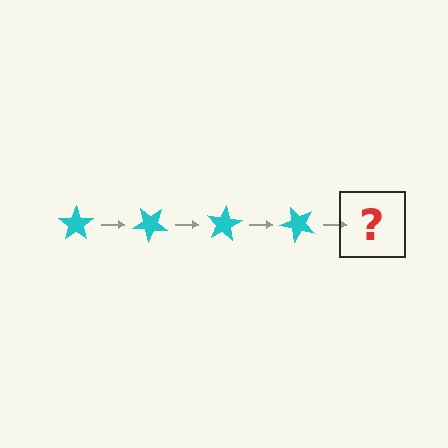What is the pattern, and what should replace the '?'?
The pattern is that the star rotates 40 degrees each step. The '?' should be a cyan star rotated 160 degrees.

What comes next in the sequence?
The next element should be a cyan star rotated 160 degrees.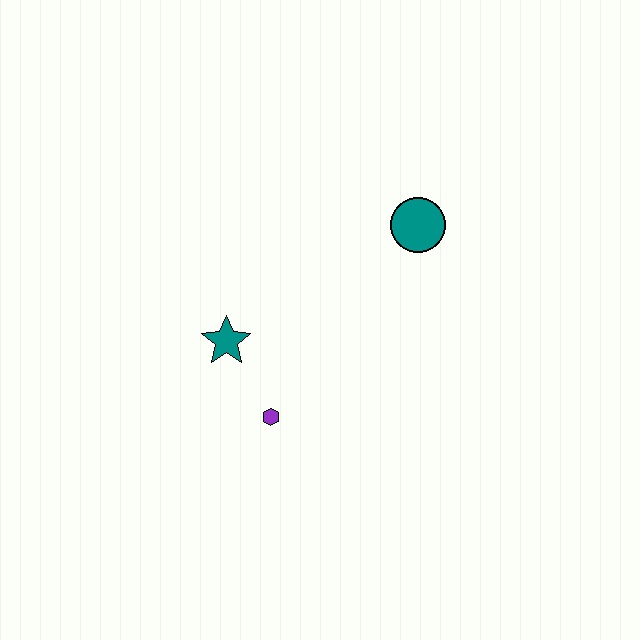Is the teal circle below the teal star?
No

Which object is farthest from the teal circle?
The purple hexagon is farthest from the teal circle.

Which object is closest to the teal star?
The purple hexagon is closest to the teal star.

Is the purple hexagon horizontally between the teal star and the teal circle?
Yes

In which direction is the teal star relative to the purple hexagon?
The teal star is above the purple hexagon.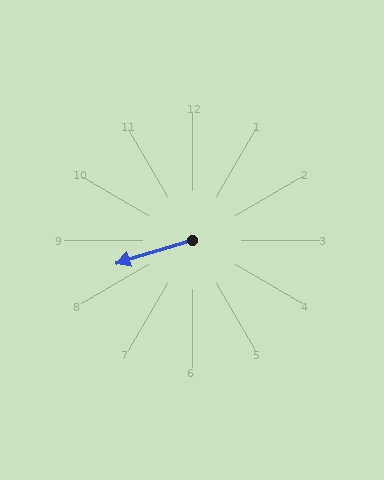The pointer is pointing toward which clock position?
Roughly 8 o'clock.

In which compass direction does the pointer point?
West.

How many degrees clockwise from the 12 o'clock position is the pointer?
Approximately 253 degrees.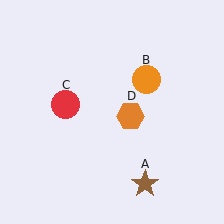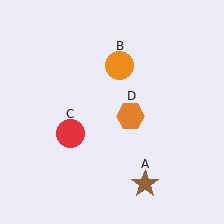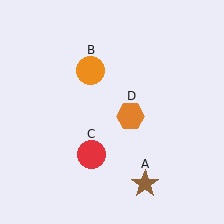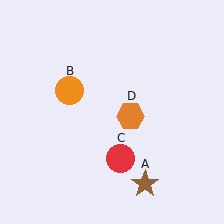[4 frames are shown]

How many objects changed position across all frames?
2 objects changed position: orange circle (object B), red circle (object C).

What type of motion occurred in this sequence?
The orange circle (object B), red circle (object C) rotated counterclockwise around the center of the scene.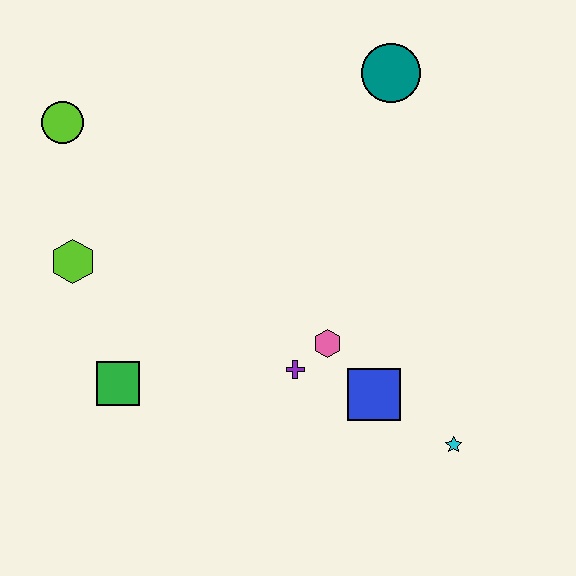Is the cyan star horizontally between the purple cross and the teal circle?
No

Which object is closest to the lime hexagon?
The green square is closest to the lime hexagon.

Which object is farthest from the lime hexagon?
The cyan star is farthest from the lime hexagon.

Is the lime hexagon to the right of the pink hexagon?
No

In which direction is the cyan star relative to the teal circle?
The cyan star is below the teal circle.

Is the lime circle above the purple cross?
Yes